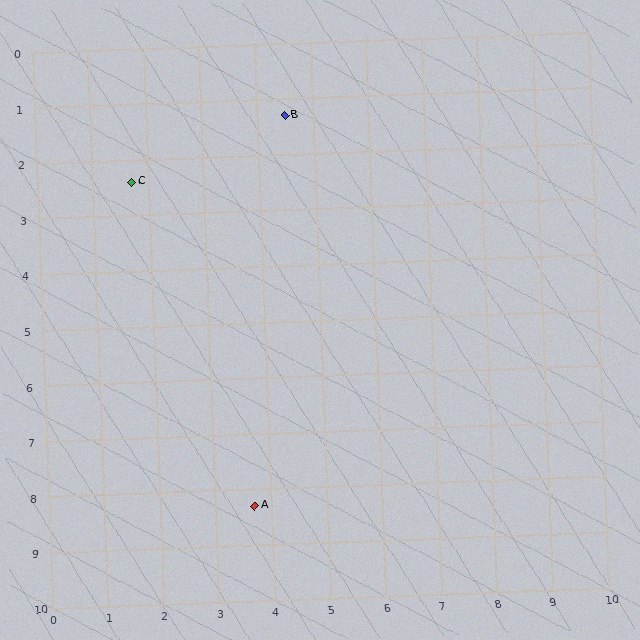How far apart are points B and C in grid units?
Points B and C are about 3.0 grid units apart.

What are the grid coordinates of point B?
Point B is at approximately (4.5, 1.3).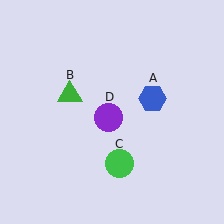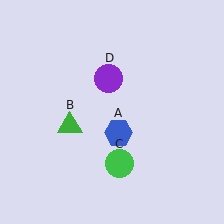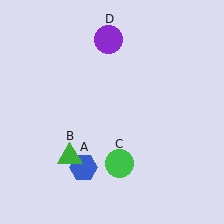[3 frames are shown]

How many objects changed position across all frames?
3 objects changed position: blue hexagon (object A), green triangle (object B), purple circle (object D).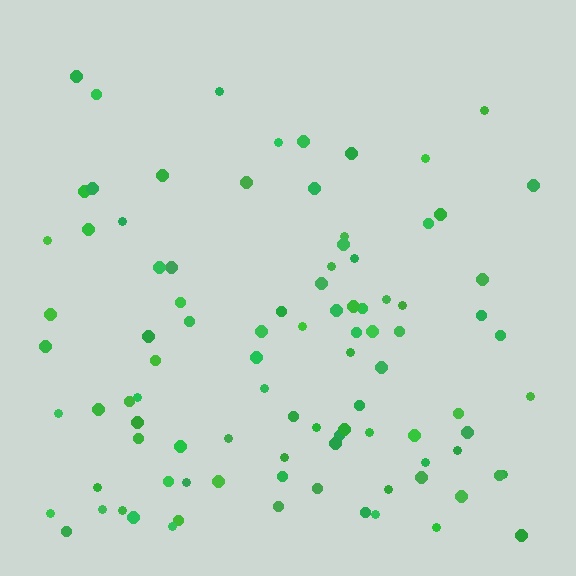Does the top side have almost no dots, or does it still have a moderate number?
Still a moderate number, just noticeably fewer than the bottom.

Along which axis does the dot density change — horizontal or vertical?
Vertical.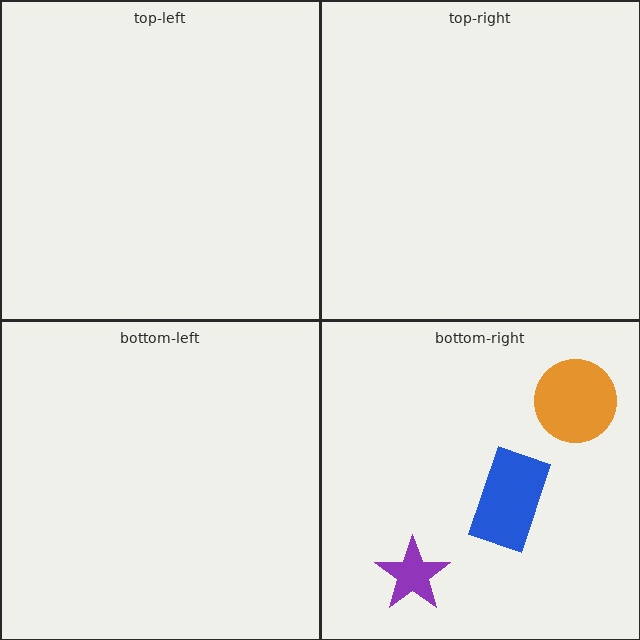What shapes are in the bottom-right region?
The blue rectangle, the orange circle, the purple star.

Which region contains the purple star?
The bottom-right region.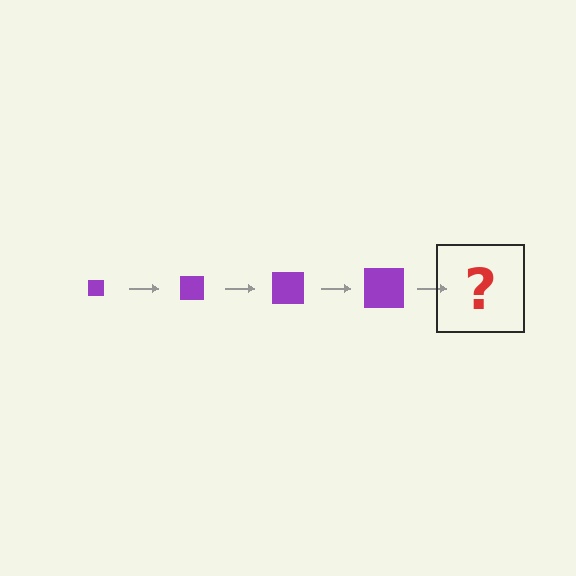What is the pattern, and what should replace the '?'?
The pattern is that the square gets progressively larger each step. The '?' should be a purple square, larger than the previous one.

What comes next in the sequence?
The next element should be a purple square, larger than the previous one.